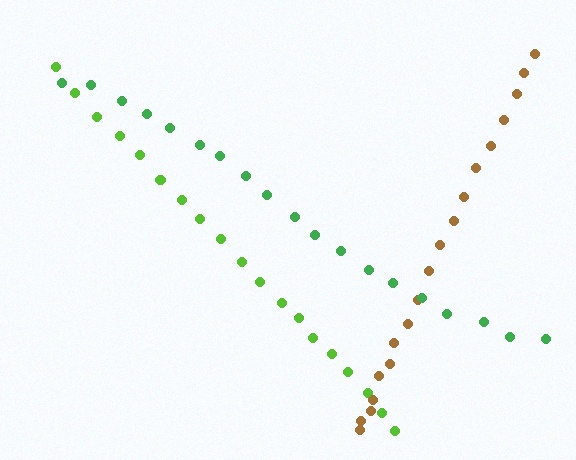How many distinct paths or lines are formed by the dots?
There are 3 distinct paths.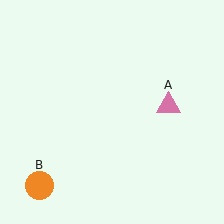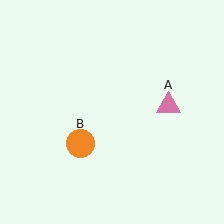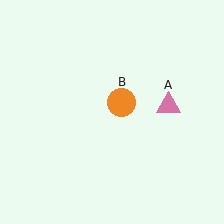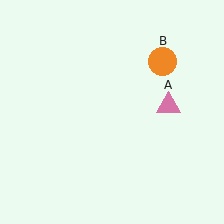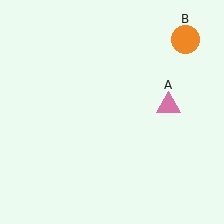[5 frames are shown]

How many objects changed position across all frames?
1 object changed position: orange circle (object B).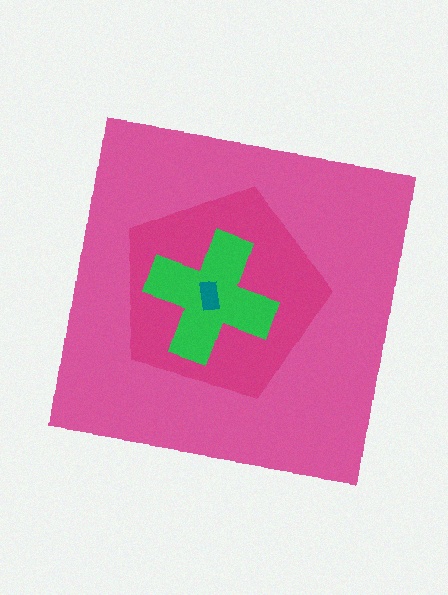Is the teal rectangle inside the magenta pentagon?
Yes.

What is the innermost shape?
The teal rectangle.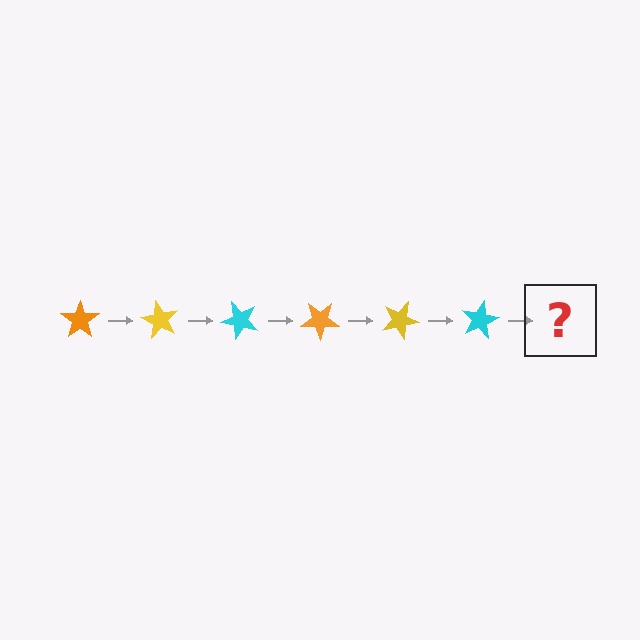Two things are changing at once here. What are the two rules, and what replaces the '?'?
The two rules are that it rotates 60 degrees each step and the color cycles through orange, yellow, and cyan. The '?' should be an orange star, rotated 360 degrees from the start.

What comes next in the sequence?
The next element should be an orange star, rotated 360 degrees from the start.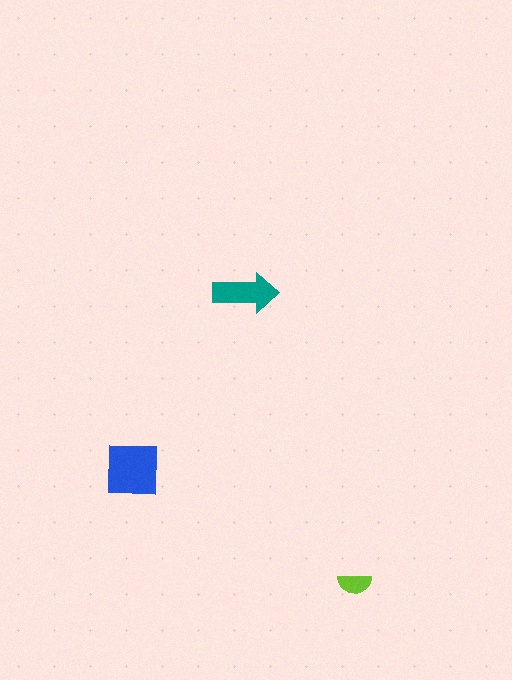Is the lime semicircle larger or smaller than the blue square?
Smaller.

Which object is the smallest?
The lime semicircle.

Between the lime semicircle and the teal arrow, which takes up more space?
The teal arrow.